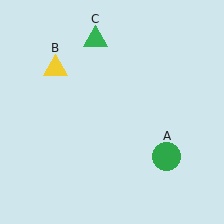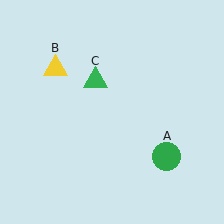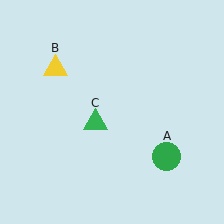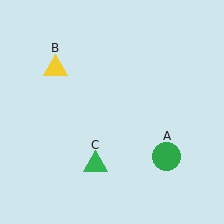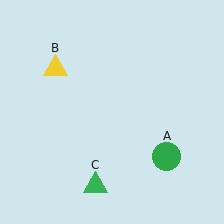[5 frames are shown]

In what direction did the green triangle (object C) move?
The green triangle (object C) moved down.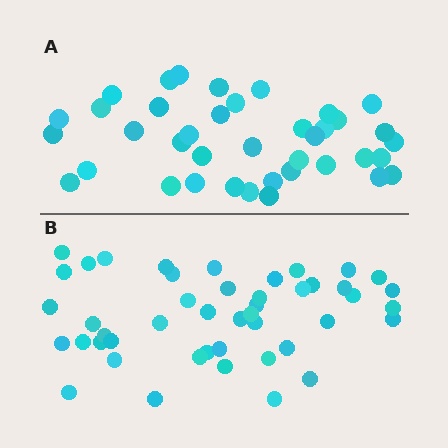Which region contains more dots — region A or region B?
Region B (the bottom region) has more dots.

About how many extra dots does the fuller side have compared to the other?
Region B has roughly 8 or so more dots than region A.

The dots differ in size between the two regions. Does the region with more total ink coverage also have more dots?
No. Region A has more total ink coverage because its dots are larger, but region B actually contains more individual dots. Total area can be misleading — the number of items is what matters here.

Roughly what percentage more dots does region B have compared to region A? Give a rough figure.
About 20% more.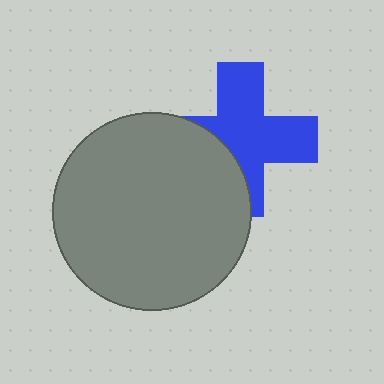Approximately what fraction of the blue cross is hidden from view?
Roughly 34% of the blue cross is hidden behind the gray circle.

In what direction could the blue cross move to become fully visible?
The blue cross could move right. That would shift it out from behind the gray circle entirely.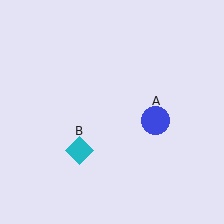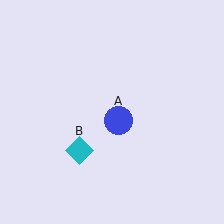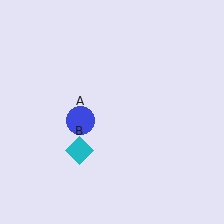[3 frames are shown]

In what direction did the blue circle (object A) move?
The blue circle (object A) moved left.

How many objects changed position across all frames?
1 object changed position: blue circle (object A).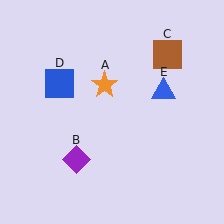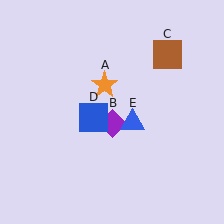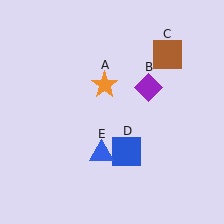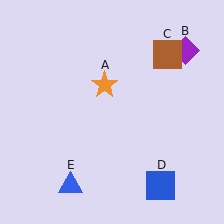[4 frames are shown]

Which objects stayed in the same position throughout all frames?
Orange star (object A) and brown square (object C) remained stationary.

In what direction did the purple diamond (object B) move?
The purple diamond (object B) moved up and to the right.